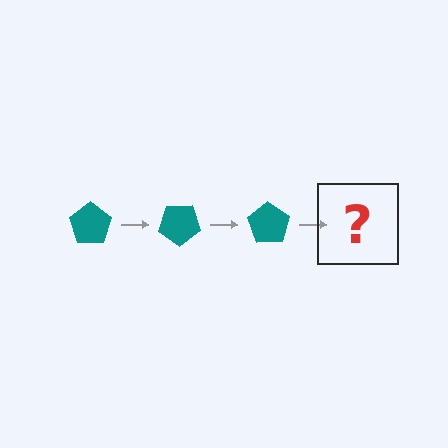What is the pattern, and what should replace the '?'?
The pattern is that the pentagon rotates 35 degrees each step. The '?' should be a teal pentagon rotated 105 degrees.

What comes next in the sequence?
The next element should be a teal pentagon rotated 105 degrees.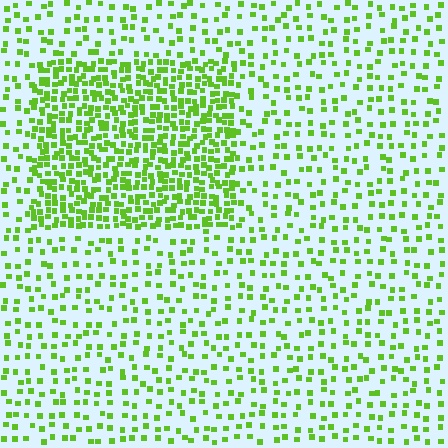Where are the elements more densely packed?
The elements are more densely packed inside the rectangle boundary.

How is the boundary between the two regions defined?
The boundary is defined by a change in element density (approximately 2.5x ratio). All elements are the same color, size, and shape.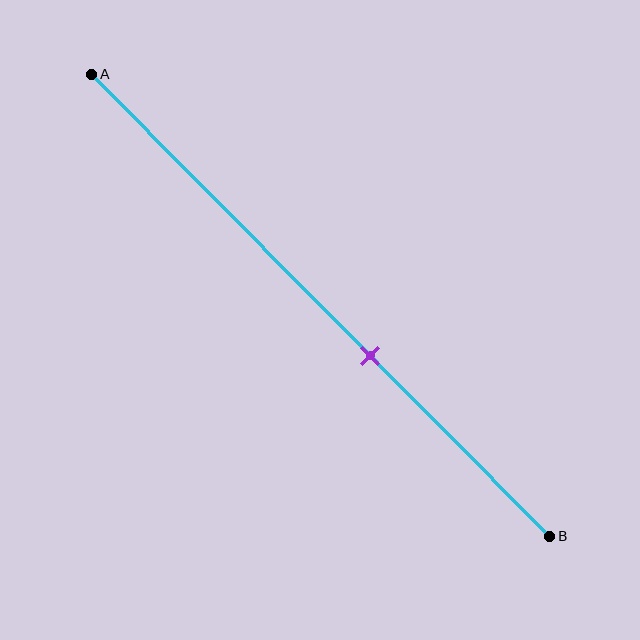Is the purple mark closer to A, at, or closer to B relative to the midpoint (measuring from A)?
The purple mark is closer to point B than the midpoint of segment AB.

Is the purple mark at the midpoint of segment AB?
No, the mark is at about 60% from A, not at the 50% midpoint.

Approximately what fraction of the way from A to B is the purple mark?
The purple mark is approximately 60% of the way from A to B.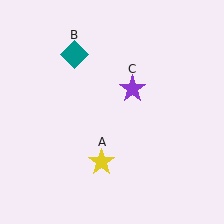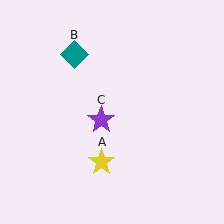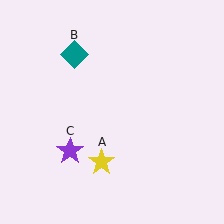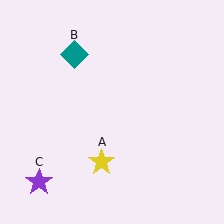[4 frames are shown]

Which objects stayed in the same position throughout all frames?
Yellow star (object A) and teal diamond (object B) remained stationary.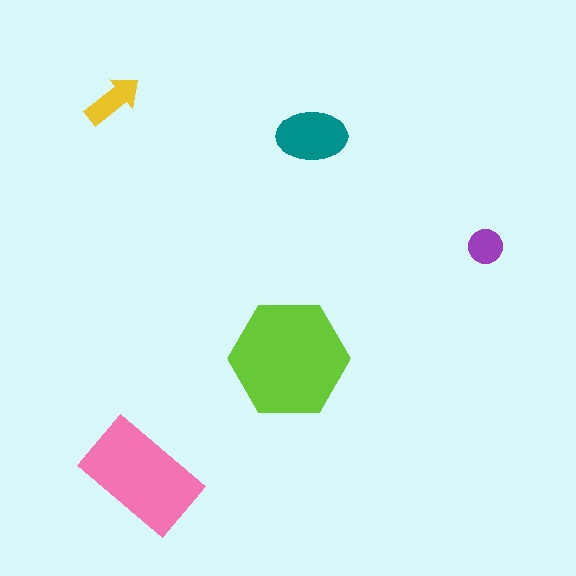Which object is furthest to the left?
The yellow arrow is leftmost.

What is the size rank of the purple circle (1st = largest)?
5th.